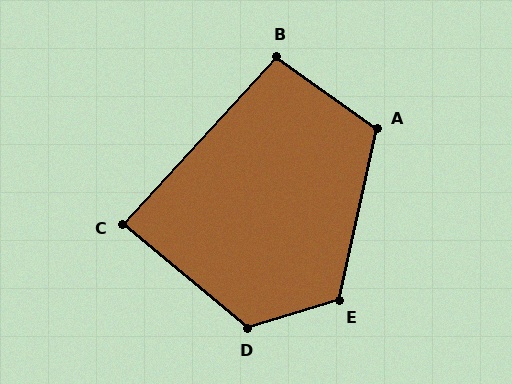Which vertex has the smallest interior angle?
C, at approximately 87 degrees.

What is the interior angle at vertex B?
Approximately 97 degrees (obtuse).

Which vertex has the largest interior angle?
D, at approximately 123 degrees.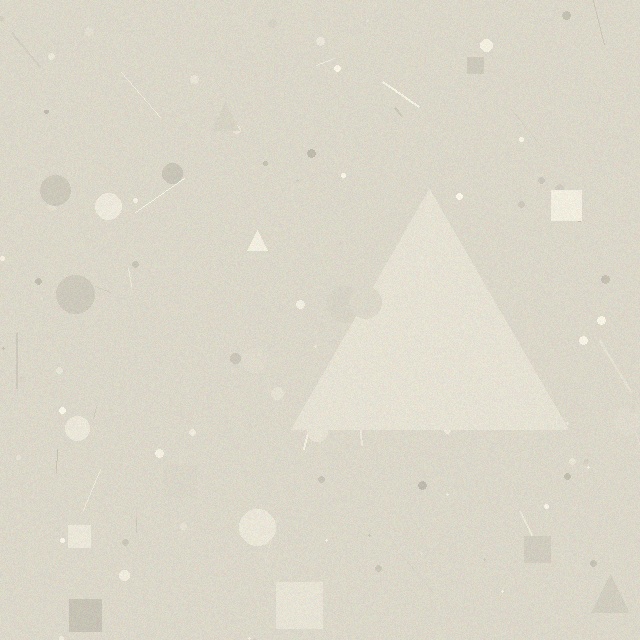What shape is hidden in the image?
A triangle is hidden in the image.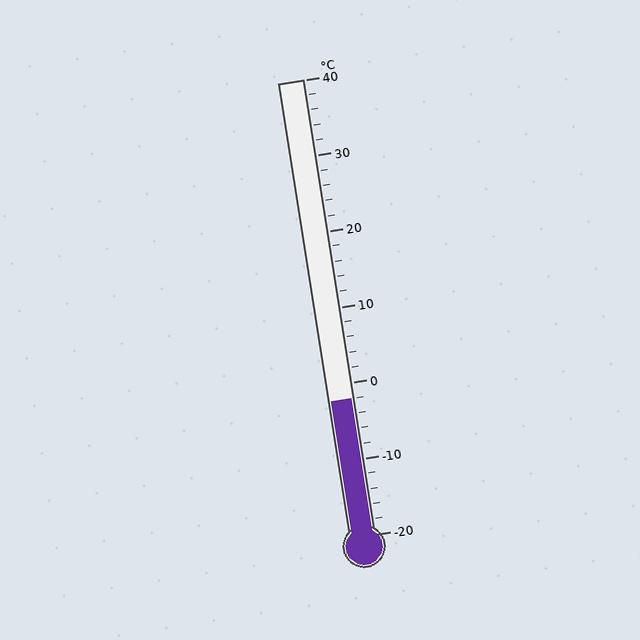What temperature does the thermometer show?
The thermometer shows approximately -2°C.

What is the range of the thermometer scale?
The thermometer scale ranges from -20°C to 40°C.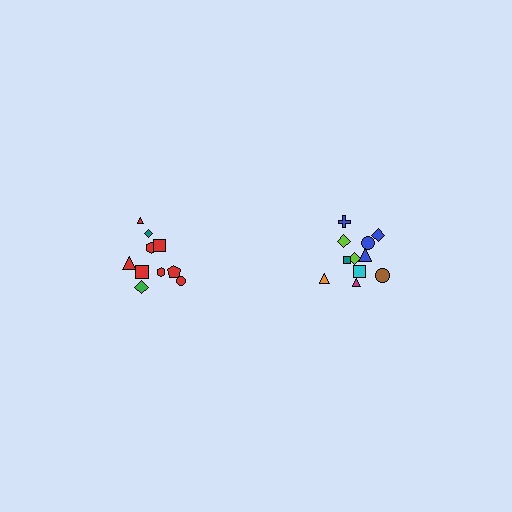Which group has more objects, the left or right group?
The right group.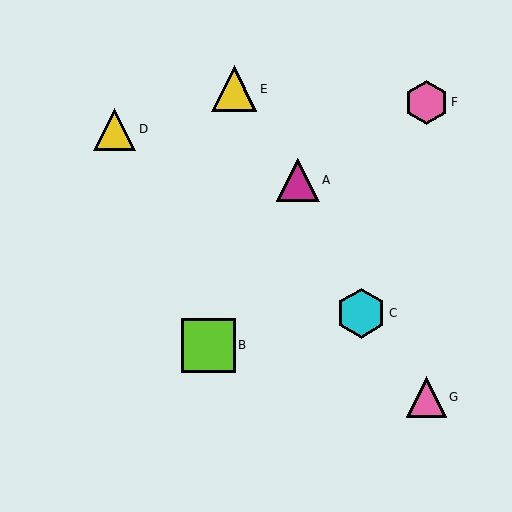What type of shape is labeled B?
Shape B is a lime square.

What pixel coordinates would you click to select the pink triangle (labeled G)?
Click at (426, 397) to select the pink triangle G.